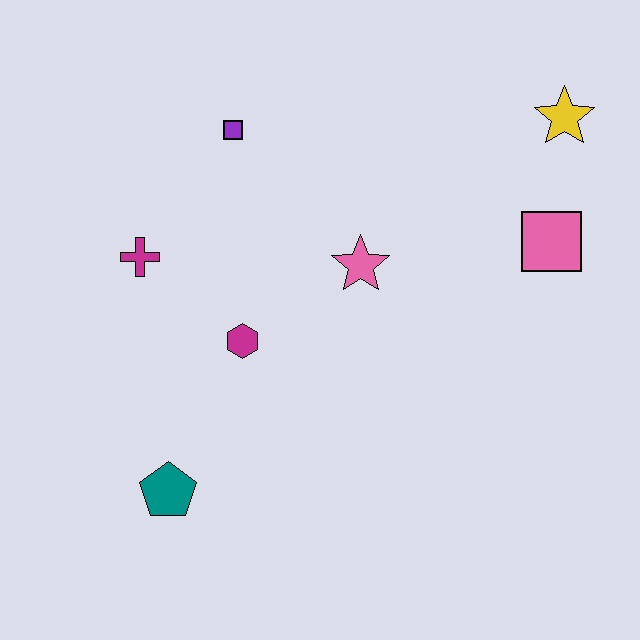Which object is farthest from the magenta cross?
The yellow star is farthest from the magenta cross.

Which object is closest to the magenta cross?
The magenta hexagon is closest to the magenta cross.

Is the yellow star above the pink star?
Yes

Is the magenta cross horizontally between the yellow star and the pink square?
No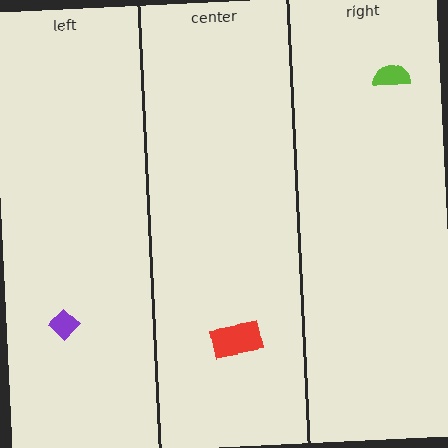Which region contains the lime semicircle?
The right region.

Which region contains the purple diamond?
The left region.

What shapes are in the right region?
The lime semicircle.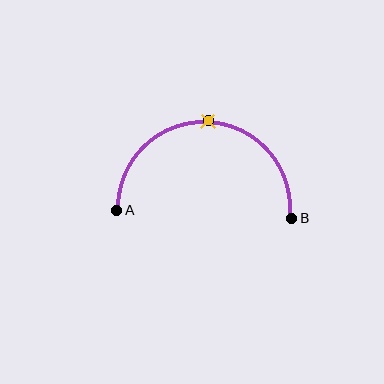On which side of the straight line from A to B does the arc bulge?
The arc bulges above the straight line connecting A and B.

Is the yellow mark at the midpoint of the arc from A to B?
Yes. The yellow mark lies on the arc at equal arc-length from both A and B — it is the arc midpoint.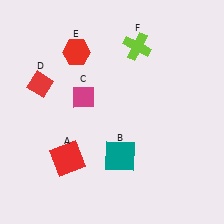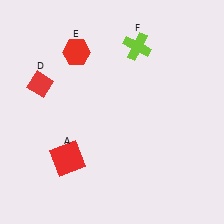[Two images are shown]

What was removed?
The magenta diamond (C), the teal square (B) were removed in Image 2.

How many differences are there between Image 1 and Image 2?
There are 2 differences between the two images.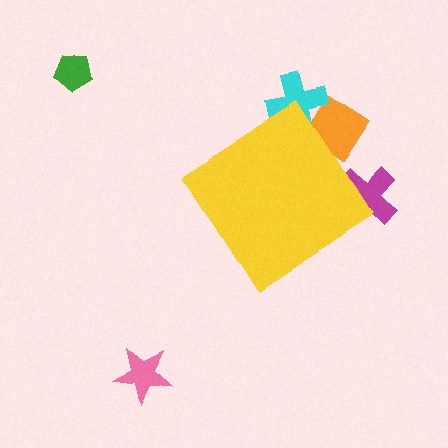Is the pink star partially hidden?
No, the pink star is fully visible.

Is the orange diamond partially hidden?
Yes, the orange diamond is partially hidden behind the yellow diamond.